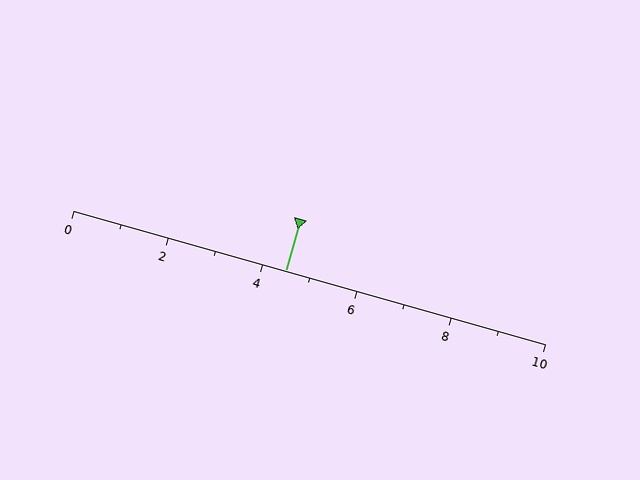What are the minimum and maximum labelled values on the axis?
The axis runs from 0 to 10.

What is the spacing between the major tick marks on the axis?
The major ticks are spaced 2 apart.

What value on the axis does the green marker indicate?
The marker indicates approximately 4.5.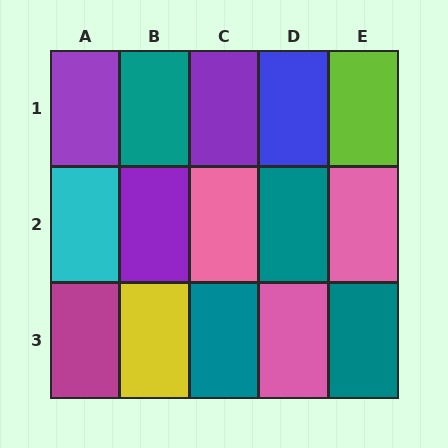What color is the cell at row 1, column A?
Purple.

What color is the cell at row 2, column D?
Teal.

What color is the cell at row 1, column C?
Purple.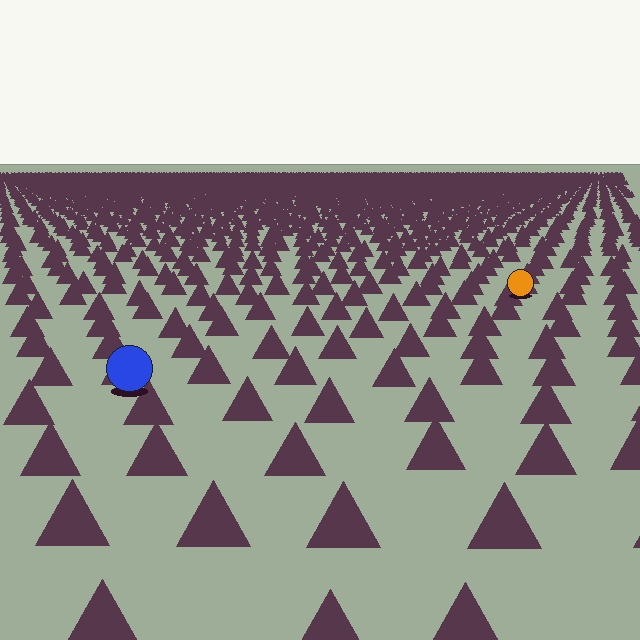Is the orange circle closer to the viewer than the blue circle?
No. The blue circle is closer — you can tell from the texture gradient: the ground texture is coarser near it.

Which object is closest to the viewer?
The blue circle is closest. The texture marks near it are larger and more spread out.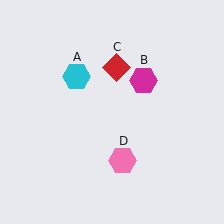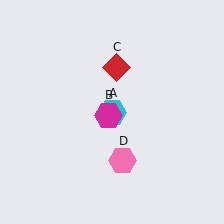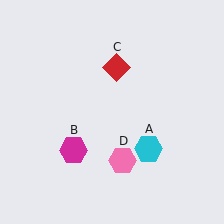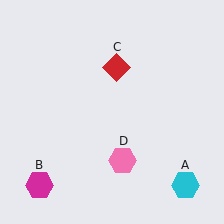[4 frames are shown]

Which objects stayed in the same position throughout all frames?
Red diamond (object C) and pink hexagon (object D) remained stationary.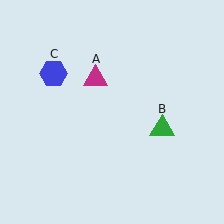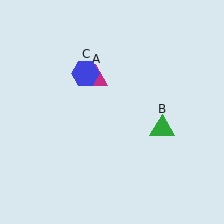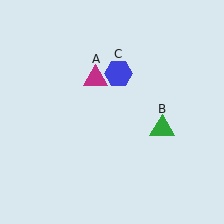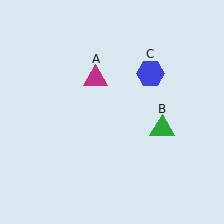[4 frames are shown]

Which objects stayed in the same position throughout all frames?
Magenta triangle (object A) and green triangle (object B) remained stationary.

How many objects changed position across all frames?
1 object changed position: blue hexagon (object C).